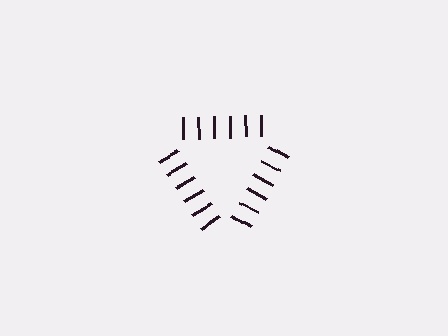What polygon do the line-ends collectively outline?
An illusory triangle — the line segments terminate on its edges but no continuous stroke is drawn.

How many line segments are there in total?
18 — 6 along each of the 3 edges.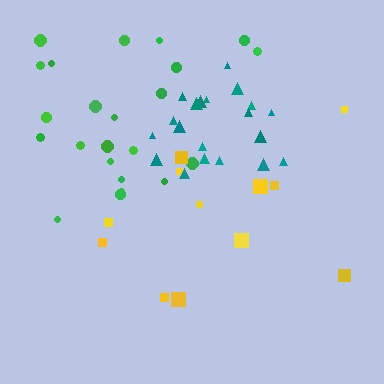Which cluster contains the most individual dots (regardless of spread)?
Green (23).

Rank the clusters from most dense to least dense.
teal, green, yellow.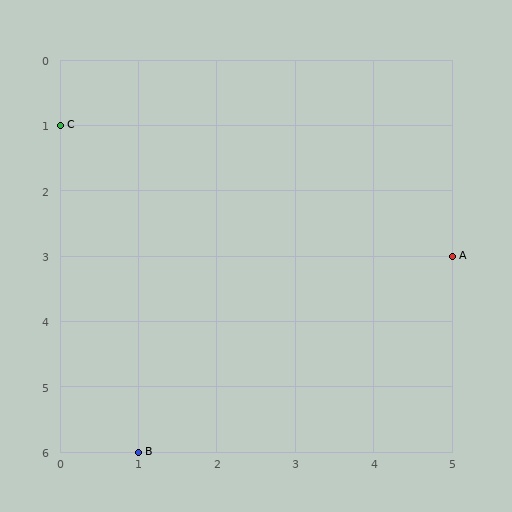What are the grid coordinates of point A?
Point A is at grid coordinates (5, 3).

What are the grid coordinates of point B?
Point B is at grid coordinates (1, 6).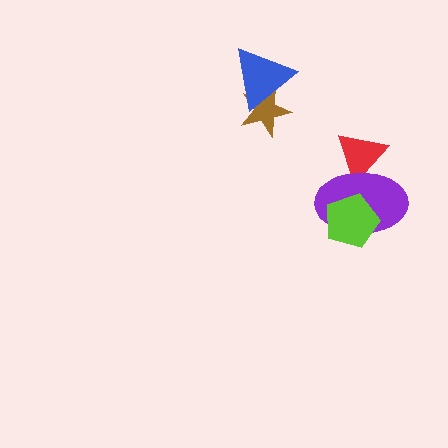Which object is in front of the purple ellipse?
The lime pentagon is in front of the purple ellipse.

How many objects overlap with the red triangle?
1 object overlaps with the red triangle.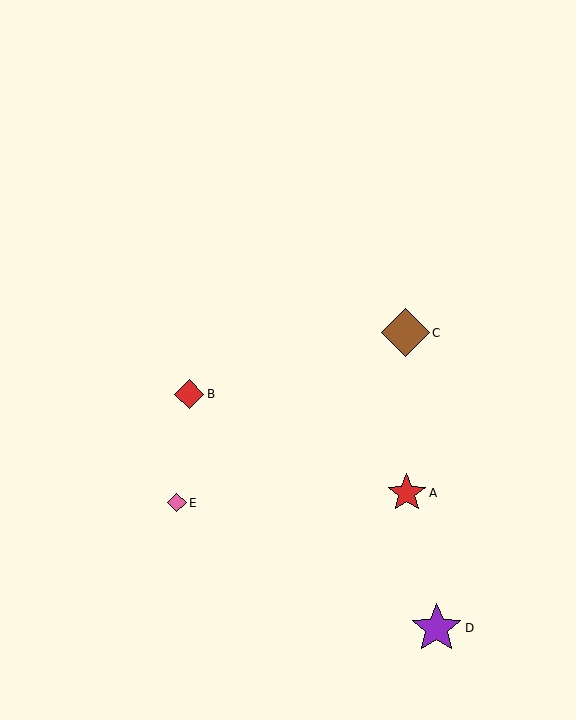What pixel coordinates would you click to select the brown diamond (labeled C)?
Click at (405, 333) to select the brown diamond C.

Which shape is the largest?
The purple star (labeled D) is the largest.